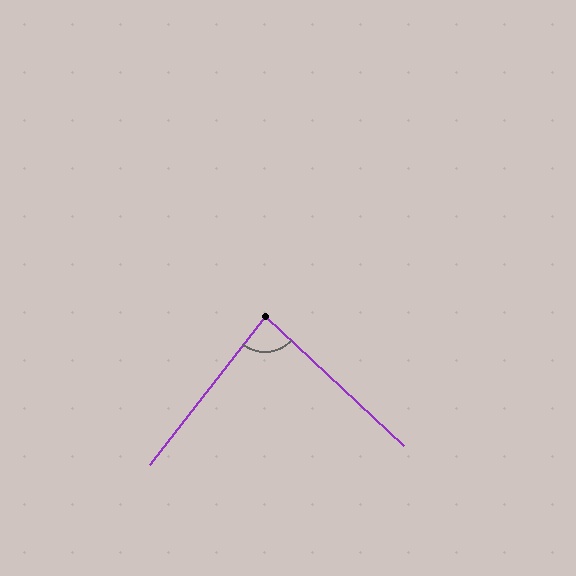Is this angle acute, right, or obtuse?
It is acute.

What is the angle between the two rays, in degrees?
Approximately 85 degrees.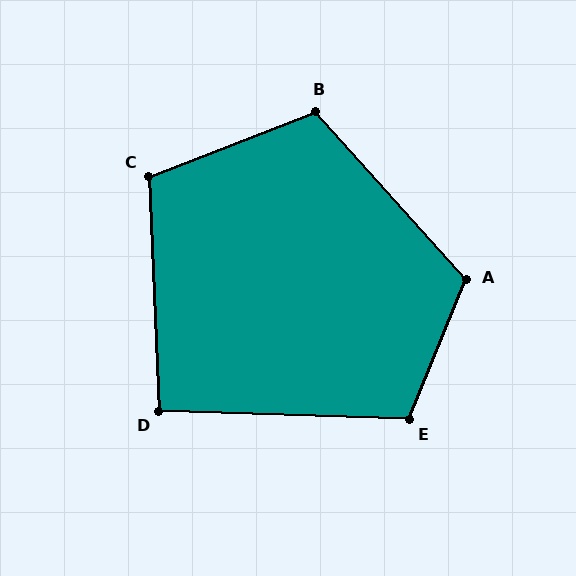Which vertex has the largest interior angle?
A, at approximately 116 degrees.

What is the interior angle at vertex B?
Approximately 111 degrees (obtuse).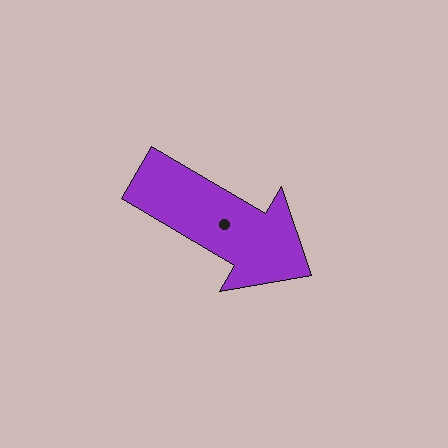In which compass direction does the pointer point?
Southeast.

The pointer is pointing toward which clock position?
Roughly 4 o'clock.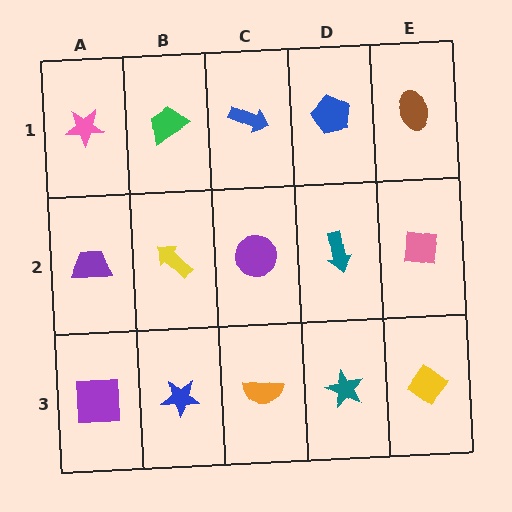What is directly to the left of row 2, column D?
A purple circle.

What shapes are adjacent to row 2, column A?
A pink star (row 1, column A), a purple square (row 3, column A), a yellow arrow (row 2, column B).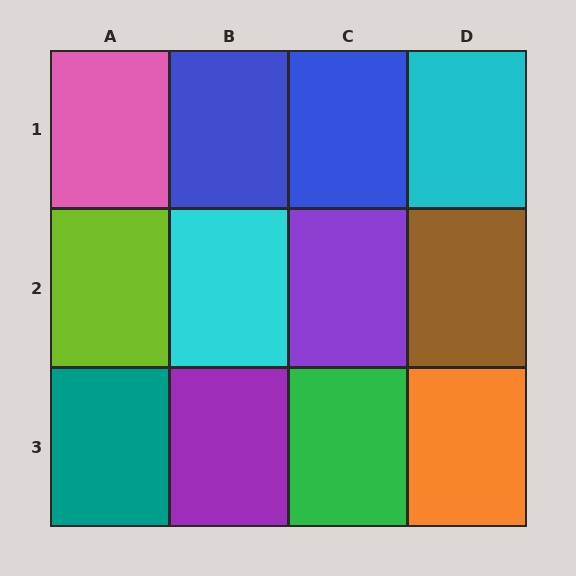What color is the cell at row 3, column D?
Orange.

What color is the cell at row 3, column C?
Green.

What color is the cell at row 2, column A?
Lime.